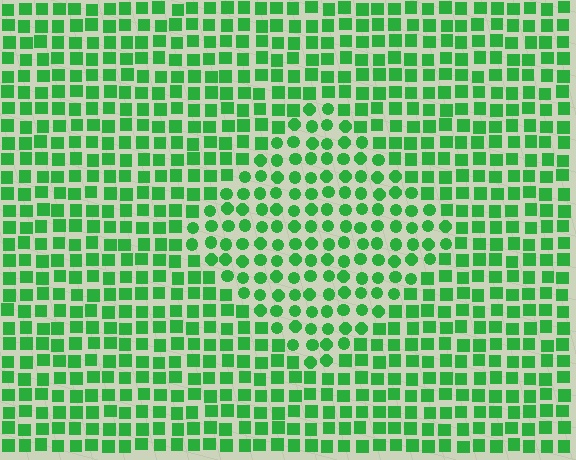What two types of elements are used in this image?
The image uses circles inside the diamond region and squares outside it.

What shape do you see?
I see a diamond.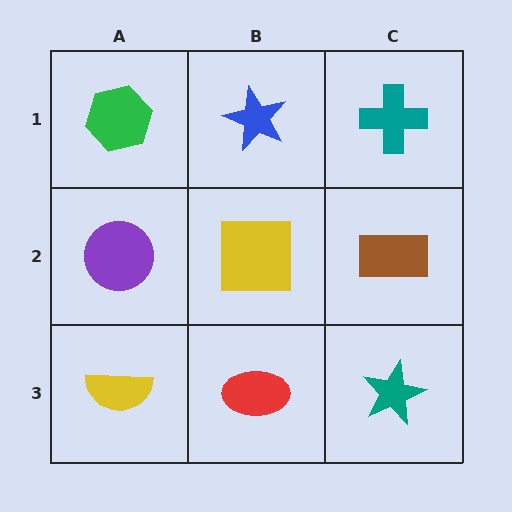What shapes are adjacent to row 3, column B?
A yellow square (row 2, column B), a yellow semicircle (row 3, column A), a teal star (row 3, column C).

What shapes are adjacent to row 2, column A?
A green hexagon (row 1, column A), a yellow semicircle (row 3, column A), a yellow square (row 2, column B).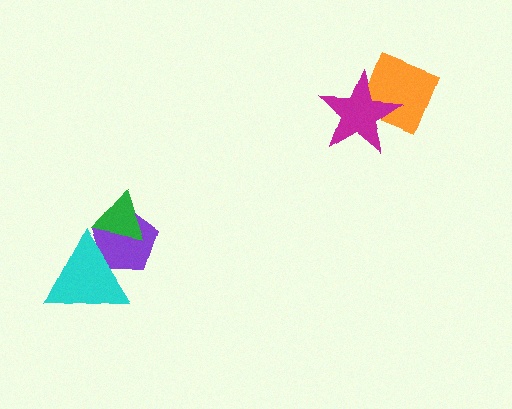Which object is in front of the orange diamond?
The magenta star is in front of the orange diamond.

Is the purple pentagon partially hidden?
Yes, it is partially covered by another shape.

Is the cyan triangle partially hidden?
No, no other shape covers it.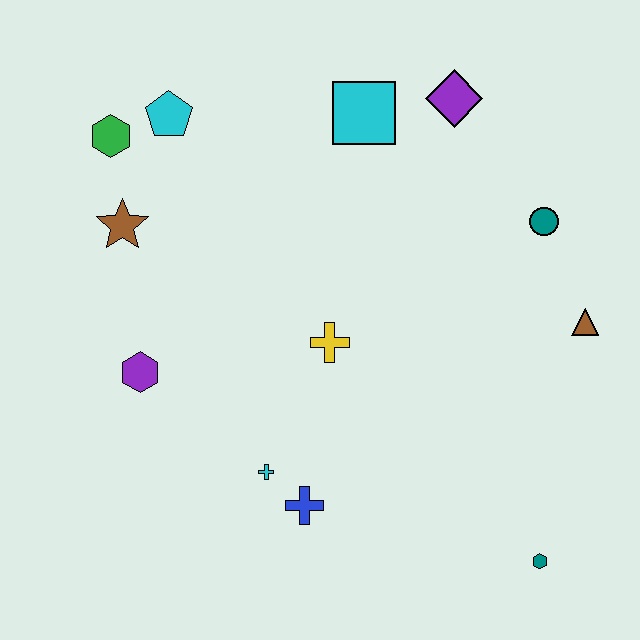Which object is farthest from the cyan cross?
The purple diamond is farthest from the cyan cross.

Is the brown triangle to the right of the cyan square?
Yes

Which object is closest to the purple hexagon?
The brown star is closest to the purple hexagon.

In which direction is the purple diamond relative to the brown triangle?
The purple diamond is above the brown triangle.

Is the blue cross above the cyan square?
No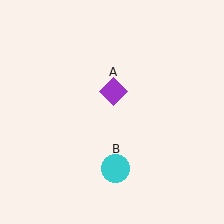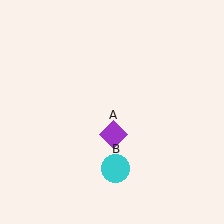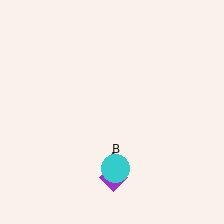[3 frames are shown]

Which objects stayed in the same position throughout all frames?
Cyan circle (object B) remained stationary.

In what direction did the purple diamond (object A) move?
The purple diamond (object A) moved down.